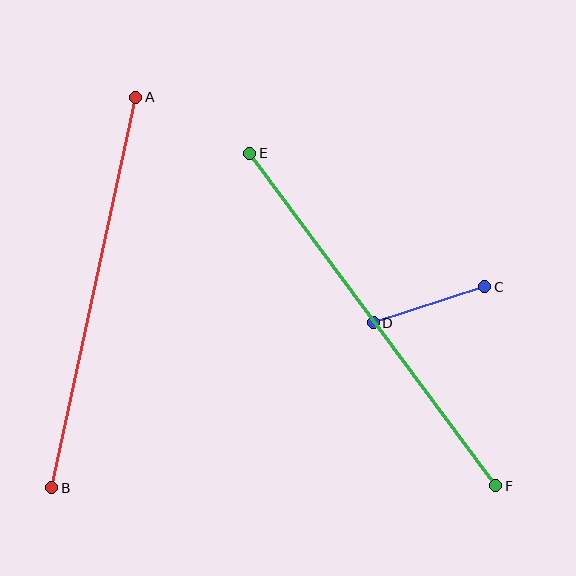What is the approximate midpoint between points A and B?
The midpoint is at approximately (94, 293) pixels.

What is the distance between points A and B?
The distance is approximately 399 pixels.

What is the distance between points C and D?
The distance is approximately 117 pixels.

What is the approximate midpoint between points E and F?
The midpoint is at approximately (373, 319) pixels.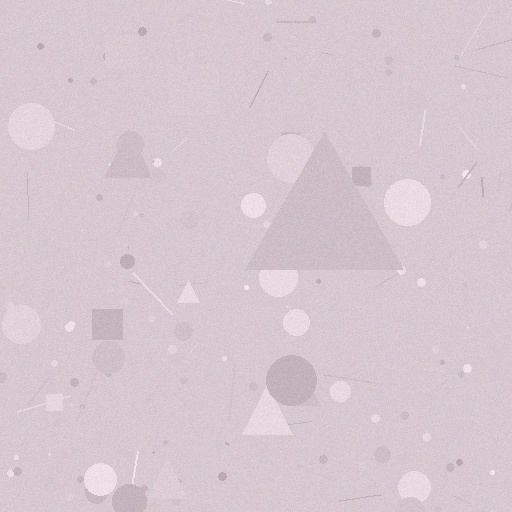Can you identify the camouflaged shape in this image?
The camouflaged shape is a triangle.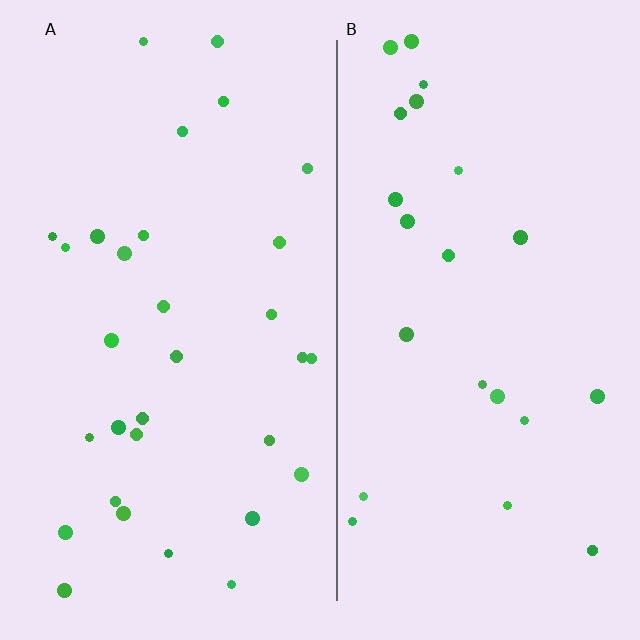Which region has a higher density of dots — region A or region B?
A (the left).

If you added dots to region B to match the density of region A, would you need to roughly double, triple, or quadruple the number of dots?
Approximately double.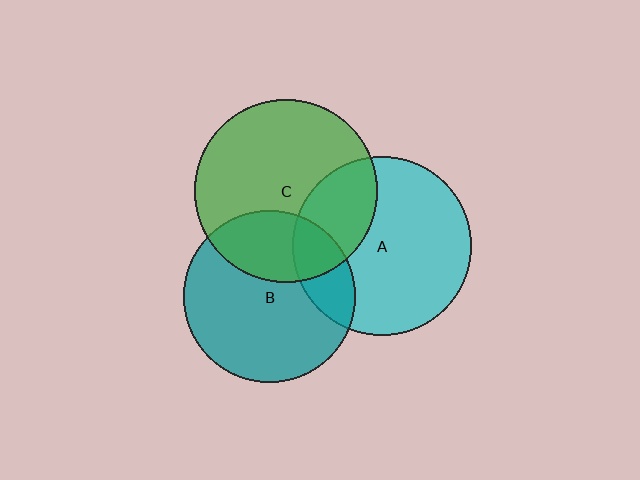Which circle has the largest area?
Circle C (green).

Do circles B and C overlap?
Yes.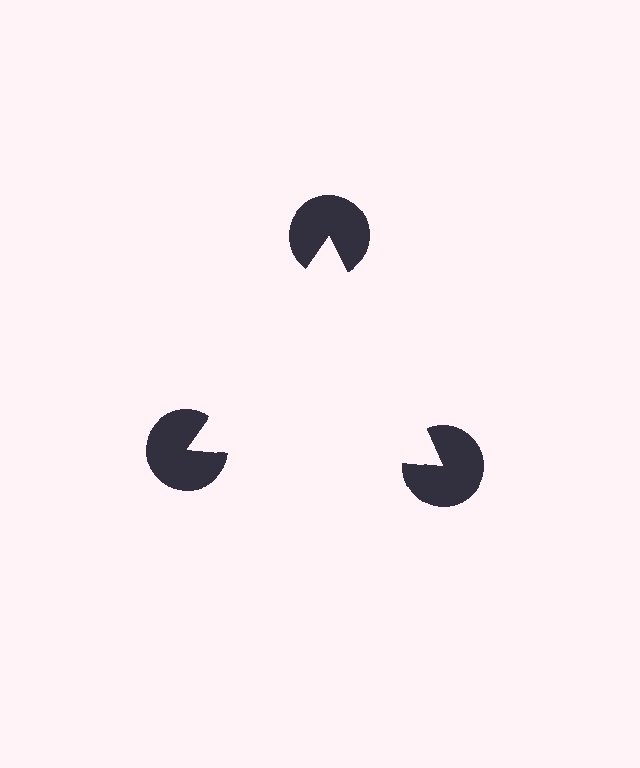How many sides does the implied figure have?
3 sides.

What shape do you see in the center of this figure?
An illusory triangle — its edges are inferred from the aligned wedge cuts in the pac-man discs, not physically drawn.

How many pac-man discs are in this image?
There are 3 — one at each vertex of the illusory triangle.